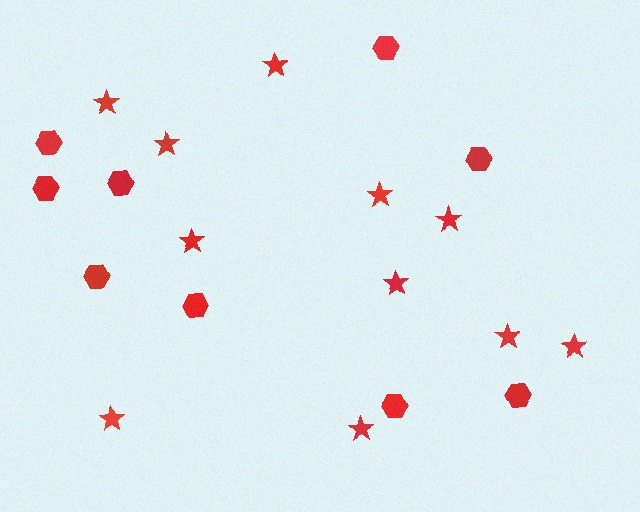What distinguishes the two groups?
There are 2 groups: one group of stars (11) and one group of hexagons (9).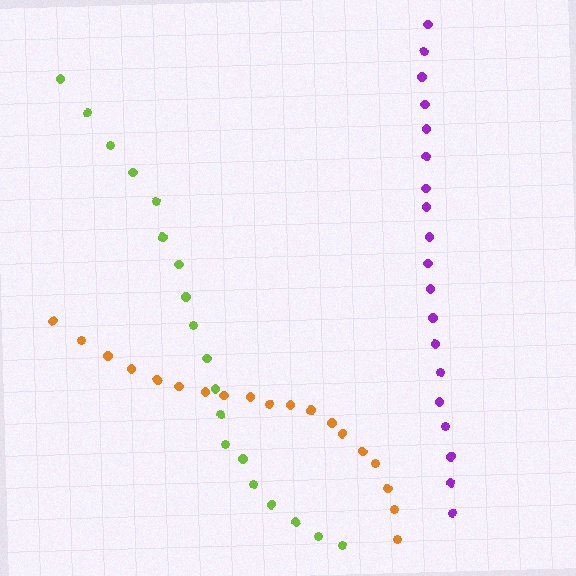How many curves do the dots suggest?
There are 3 distinct paths.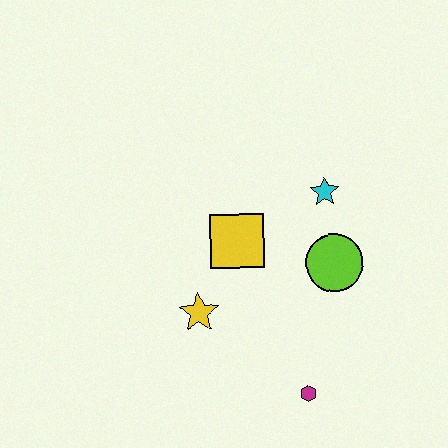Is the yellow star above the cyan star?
No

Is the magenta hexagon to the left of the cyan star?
Yes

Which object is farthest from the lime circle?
The yellow star is farthest from the lime circle.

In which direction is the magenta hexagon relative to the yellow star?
The magenta hexagon is to the right of the yellow star.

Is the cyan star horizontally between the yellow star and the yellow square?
No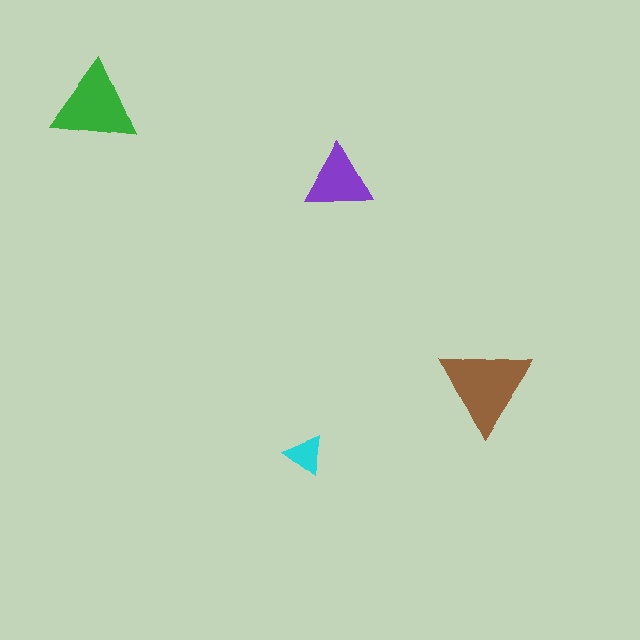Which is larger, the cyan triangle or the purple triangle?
The purple one.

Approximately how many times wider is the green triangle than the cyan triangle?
About 2 times wider.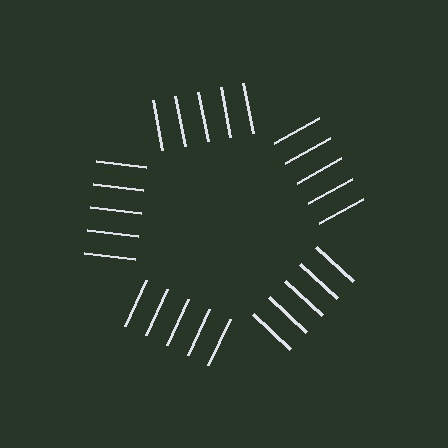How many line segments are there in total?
25 — 5 along each of the 5 edges.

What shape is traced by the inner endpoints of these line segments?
An illusory pentagon — the line segments terminate on its edges but no continuous stroke is drawn.